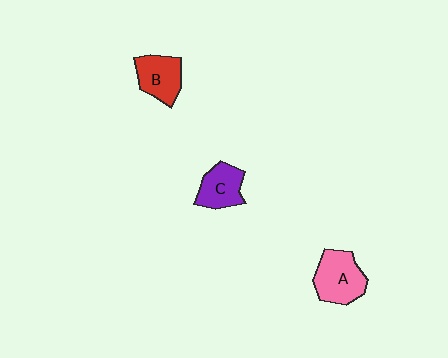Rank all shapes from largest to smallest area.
From largest to smallest: A (pink), B (red), C (purple).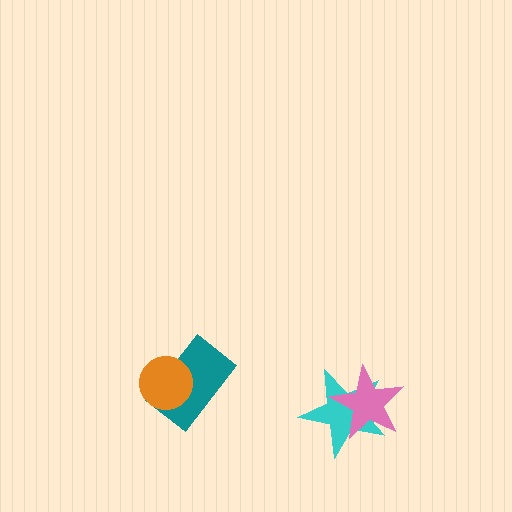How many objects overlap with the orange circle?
1 object overlaps with the orange circle.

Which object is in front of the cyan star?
The pink star is in front of the cyan star.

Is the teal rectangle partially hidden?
Yes, it is partially covered by another shape.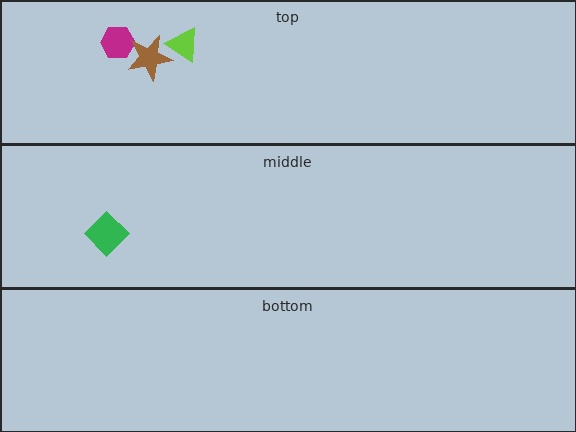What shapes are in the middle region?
The green diamond.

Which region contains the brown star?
The top region.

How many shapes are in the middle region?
1.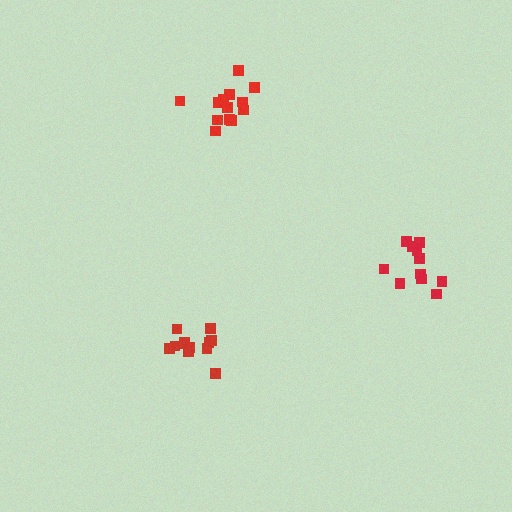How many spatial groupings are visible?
There are 3 spatial groupings.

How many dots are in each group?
Group 1: 13 dots, Group 2: 13 dots, Group 3: 11 dots (37 total).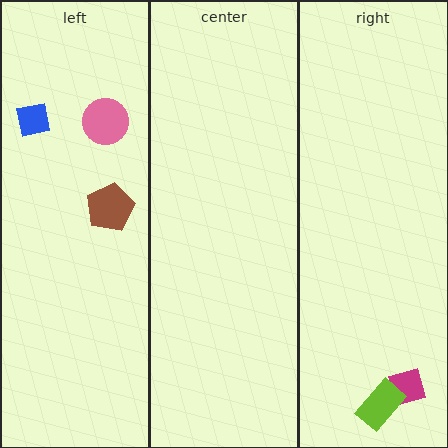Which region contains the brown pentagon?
The left region.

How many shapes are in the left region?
3.